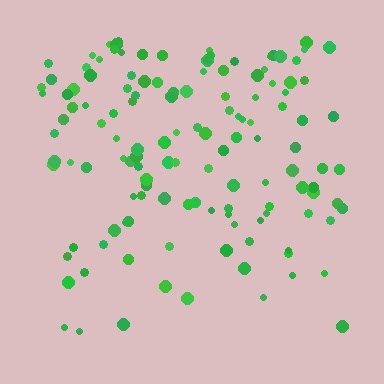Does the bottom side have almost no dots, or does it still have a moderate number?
Still a moderate number, just noticeably fewer than the top.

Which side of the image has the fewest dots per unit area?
The bottom.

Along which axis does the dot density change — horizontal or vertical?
Vertical.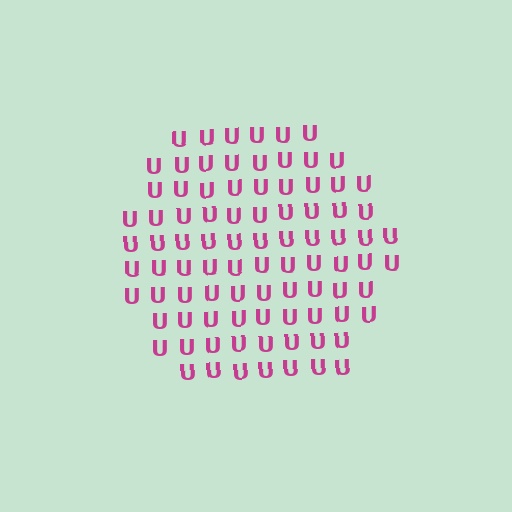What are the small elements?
The small elements are letter U's.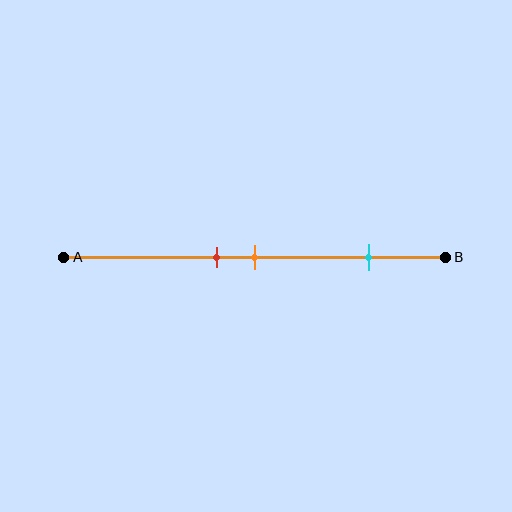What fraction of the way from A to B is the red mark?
The red mark is approximately 40% (0.4) of the way from A to B.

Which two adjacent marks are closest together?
The red and orange marks are the closest adjacent pair.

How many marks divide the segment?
There are 3 marks dividing the segment.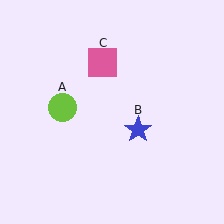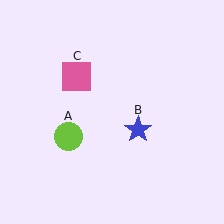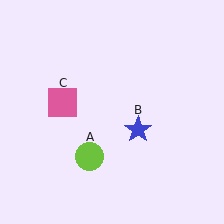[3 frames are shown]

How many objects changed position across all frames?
2 objects changed position: lime circle (object A), pink square (object C).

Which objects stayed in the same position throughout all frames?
Blue star (object B) remained stationary.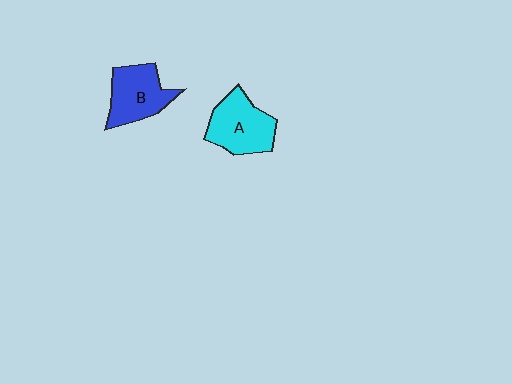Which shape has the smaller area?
Shape B (blue).